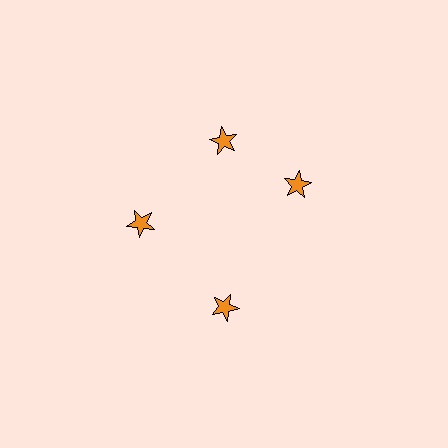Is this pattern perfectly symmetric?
No. The 4 orange stars are arranged in a ring, but one element near the 3 o'clock position is rotated out of alignment along the ring, breaking the 4-fold rotational symmetry.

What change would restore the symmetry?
The symmetry would be restored by rotating it back into even spacing with its neighbors so that all 4 stars sit at equal angles and equal distance from the center.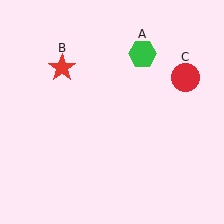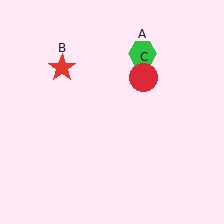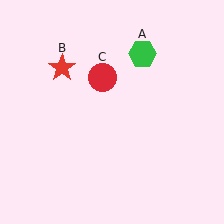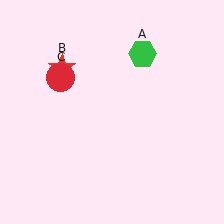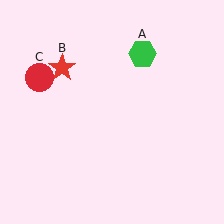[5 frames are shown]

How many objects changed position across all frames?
1 object changed position: red circle (object C).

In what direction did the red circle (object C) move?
The red circle (object C) moved left.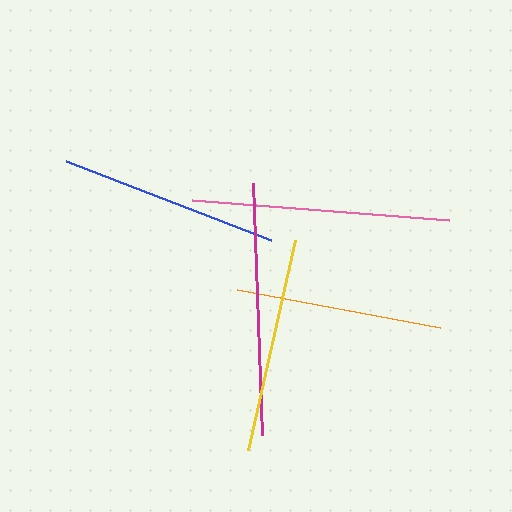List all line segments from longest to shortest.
From longest to shortest: pink, magenta, blue, yellow, orange.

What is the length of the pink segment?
The pink segment is approximately 258 pixels long.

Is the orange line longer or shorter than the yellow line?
The yellow line is longer than the orange line.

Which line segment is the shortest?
The orange line is the shortest at approximately 206 pixels.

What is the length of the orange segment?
The orange segment is approximately 206 pixels long.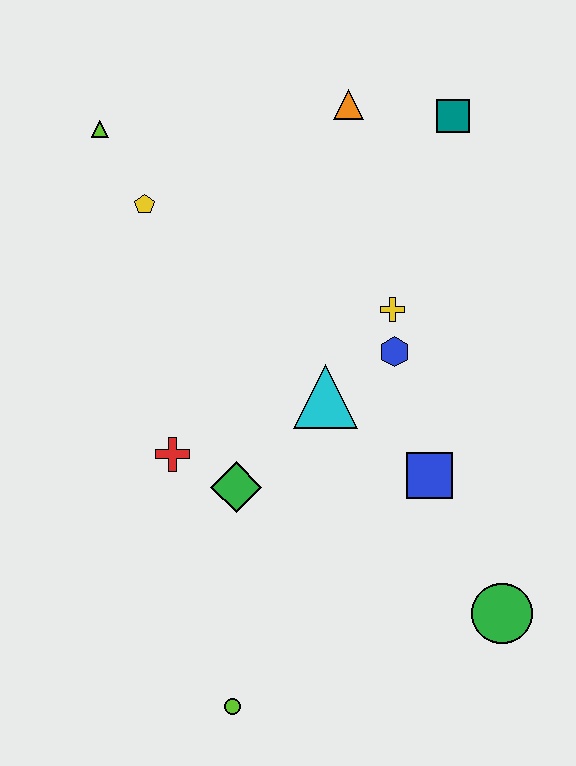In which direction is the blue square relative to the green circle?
The blue square is above the green circle.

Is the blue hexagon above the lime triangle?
No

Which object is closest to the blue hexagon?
The yellow cross is closest to the blue hexagon.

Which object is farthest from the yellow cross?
The lime circle is farthest from the yellow cross.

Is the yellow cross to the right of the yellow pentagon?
Yes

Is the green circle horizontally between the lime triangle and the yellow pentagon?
No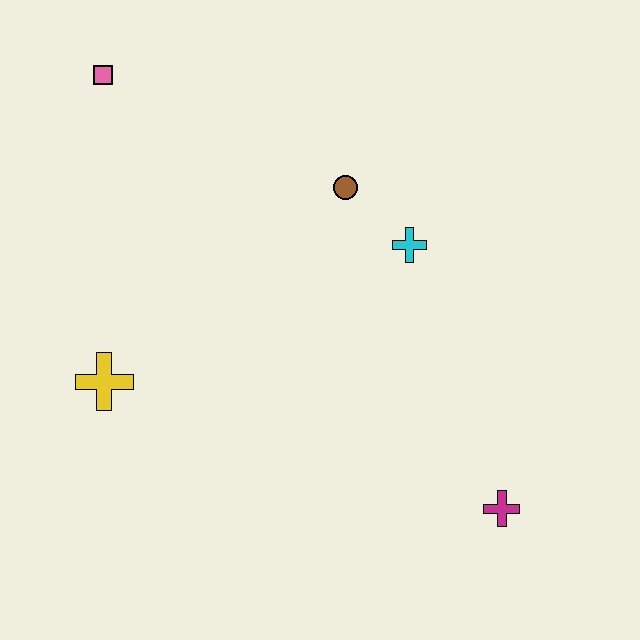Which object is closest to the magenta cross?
The cyan cross is closest to the magenta cross.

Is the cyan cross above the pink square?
No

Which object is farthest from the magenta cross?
The pink square is farthest from the magenta cross.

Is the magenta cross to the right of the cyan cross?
Yes